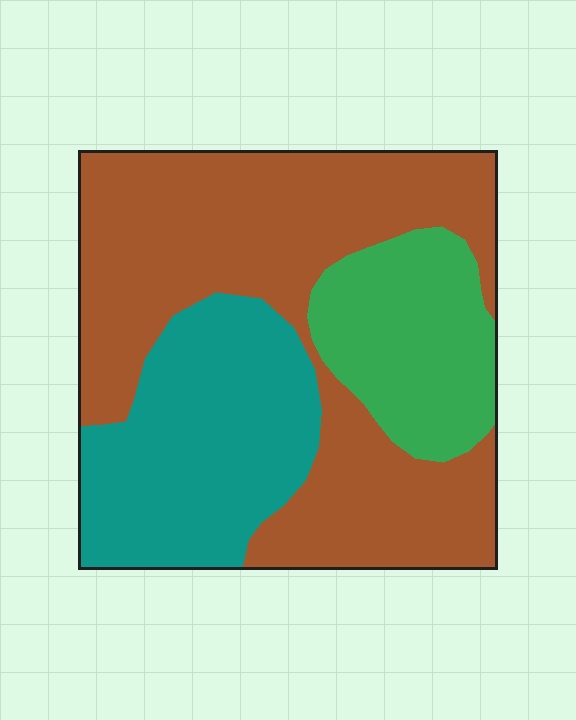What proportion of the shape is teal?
Teal takes up between a quarter and a half of the shape.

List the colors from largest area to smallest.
From largest to smallest: brown, teal, green.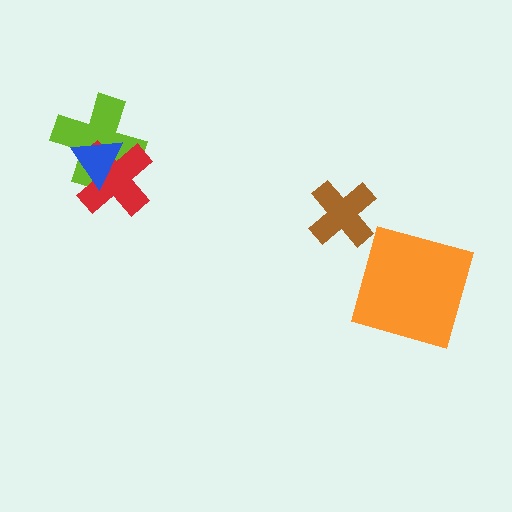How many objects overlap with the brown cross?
0 objects overlap with the brown cross.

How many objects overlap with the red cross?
2 objects overlap with the red cross.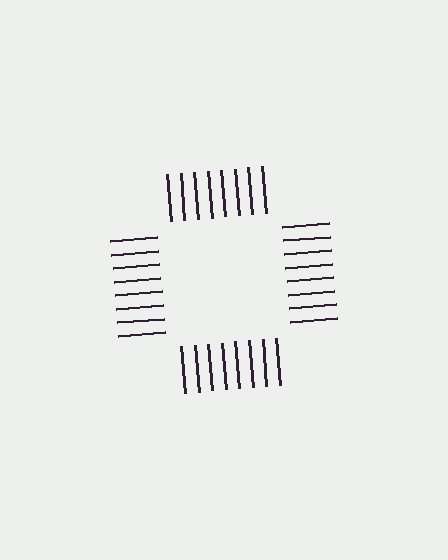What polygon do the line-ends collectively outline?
An illusory square — the line segments terminate on its edges but no continuous stroke is drawn.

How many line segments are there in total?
32 — 8 along each of the 4 edges.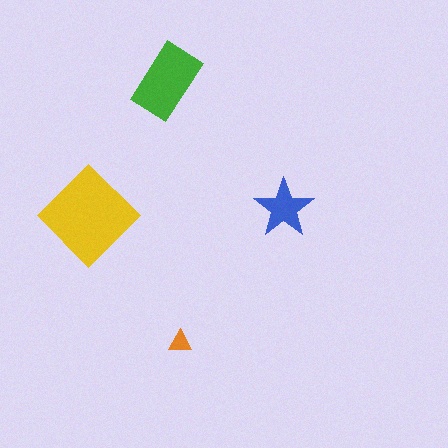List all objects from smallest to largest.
The orange triangle, the blue star, the green rectangle, the yellow diamond.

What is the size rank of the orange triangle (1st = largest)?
4th.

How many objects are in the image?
There are 4 objects in the image.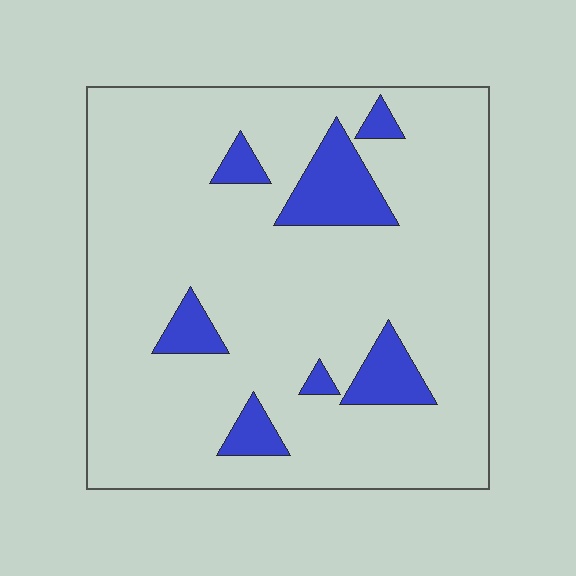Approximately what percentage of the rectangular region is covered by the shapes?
Approximately 10%.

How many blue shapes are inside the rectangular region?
7.